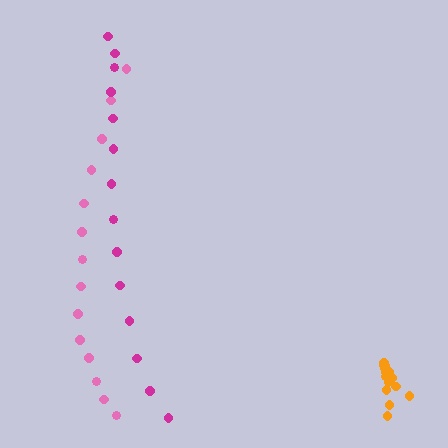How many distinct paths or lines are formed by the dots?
There are 3 distinct paths.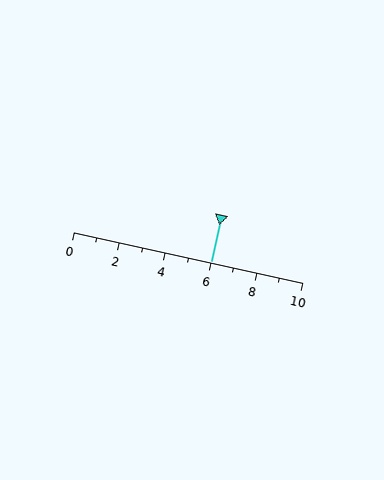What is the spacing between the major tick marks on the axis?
The major ticks are spaced 2 apart.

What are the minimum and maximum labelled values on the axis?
The axis runs from 0 to 10.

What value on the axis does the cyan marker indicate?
The marker indicates approximately 6.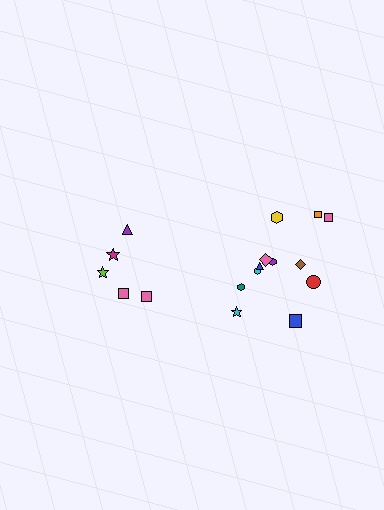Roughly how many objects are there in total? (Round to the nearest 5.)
Roughly 15 objects in total.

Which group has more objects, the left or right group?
The right group.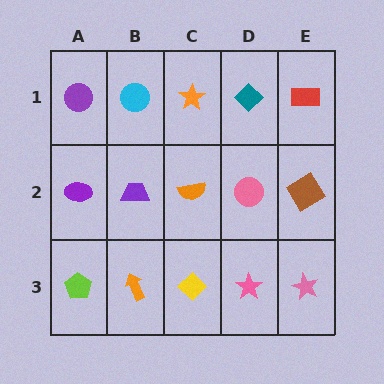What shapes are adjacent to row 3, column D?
A pink circle (row 2, column D), a yellow diamond (row 3, column C), a pink star (row 3, column E).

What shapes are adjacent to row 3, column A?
A purple ellipse (row 2, column A), an orange arrow (row 3, column B).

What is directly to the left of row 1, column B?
A purple circle.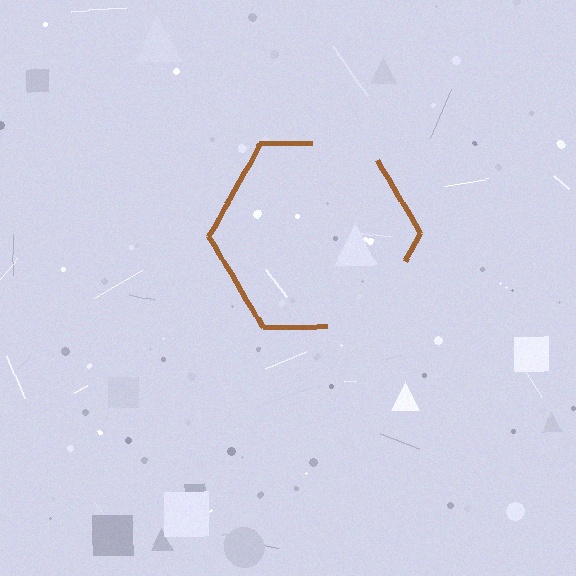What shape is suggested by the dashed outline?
The dashed outline suggests a hexagon.